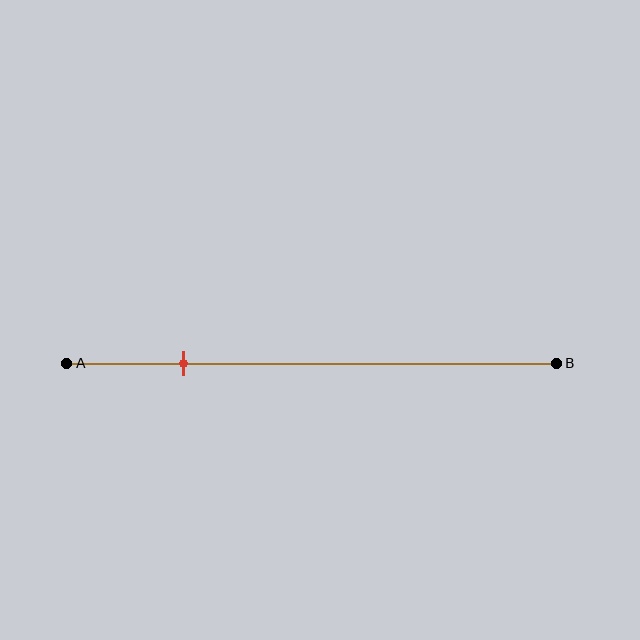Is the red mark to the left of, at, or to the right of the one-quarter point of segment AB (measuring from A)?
The red mark is approximately at the one-quarter point of segment AB.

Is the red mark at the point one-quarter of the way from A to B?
Yes, the mark is approximately at the one-quarter point.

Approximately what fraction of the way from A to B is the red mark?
The red mark is approximately 25% of the way from A to B.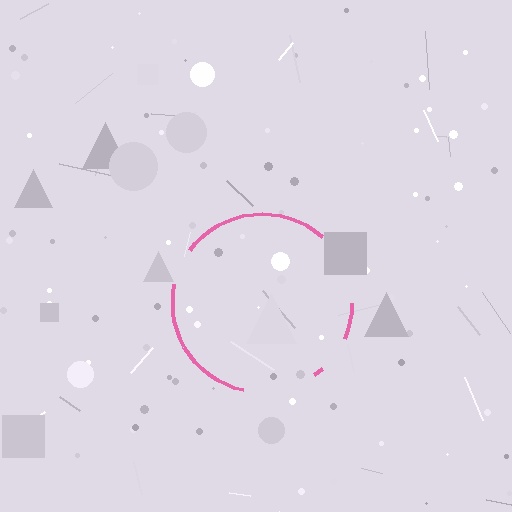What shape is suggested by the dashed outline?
The dashed outline suggests a circle.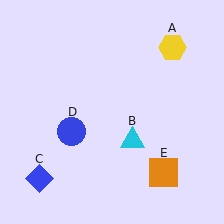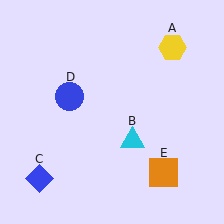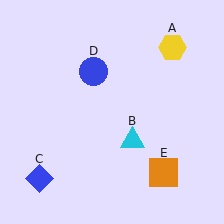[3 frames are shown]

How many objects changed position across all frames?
1 object changed position: blue circle (object D).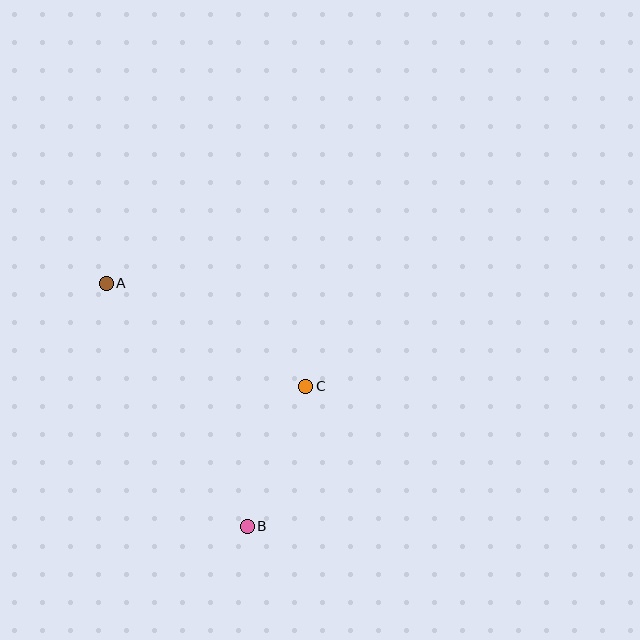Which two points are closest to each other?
Points B and C are closest to each other.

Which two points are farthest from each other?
Points A and B are farthest from each other.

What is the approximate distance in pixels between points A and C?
The distance between A and C is approximately 225 pixels.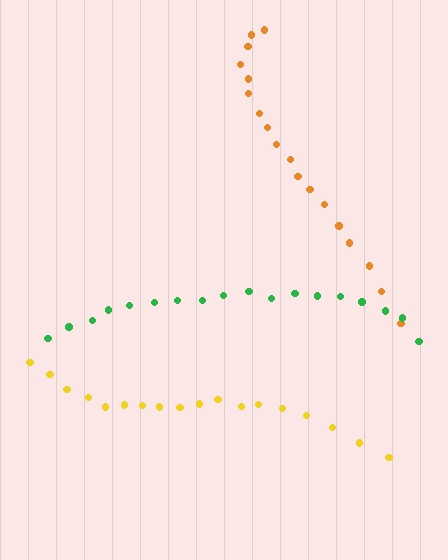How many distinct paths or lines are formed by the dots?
There are 3 distinct paths.